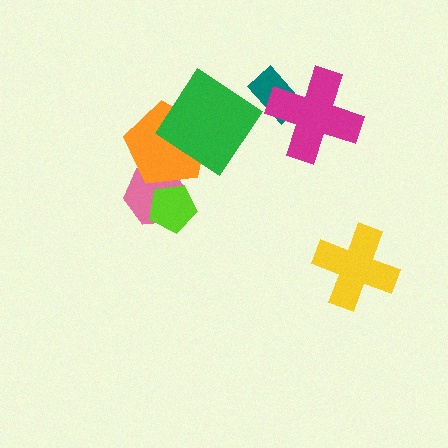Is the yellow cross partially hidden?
No, no other shape covers it.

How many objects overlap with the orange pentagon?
2 objects overlap with the orange pentagon.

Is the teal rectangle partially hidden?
Yes, it is partially covered by another shape.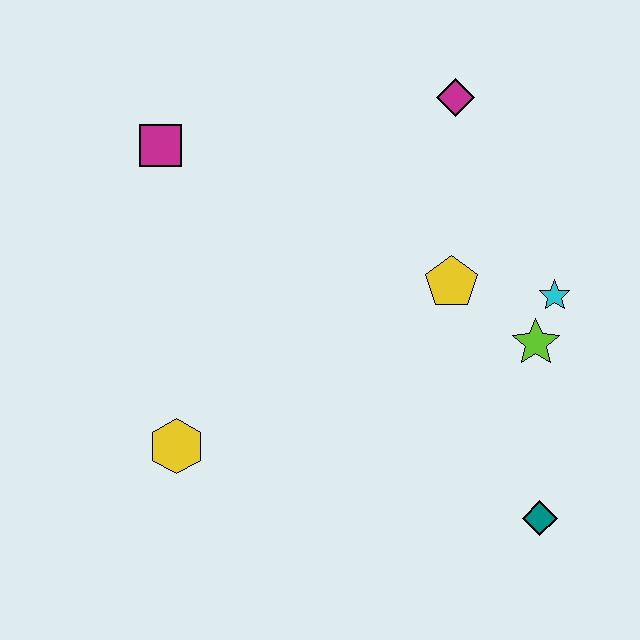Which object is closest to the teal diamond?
The lime star is closest to the teal diamond.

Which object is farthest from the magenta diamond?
The yellow hexagon is farthest from the magenta diamond.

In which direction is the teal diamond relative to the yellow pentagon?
The teal diamond is below the yellow pentagon.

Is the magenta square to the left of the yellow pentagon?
Yes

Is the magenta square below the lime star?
No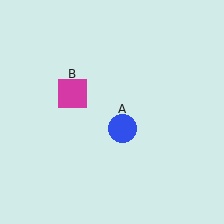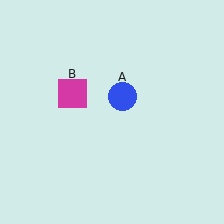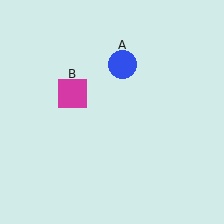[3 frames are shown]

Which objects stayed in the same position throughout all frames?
Magenta square (object B) remained stationary.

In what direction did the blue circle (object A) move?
The blue circle (object A) moved up.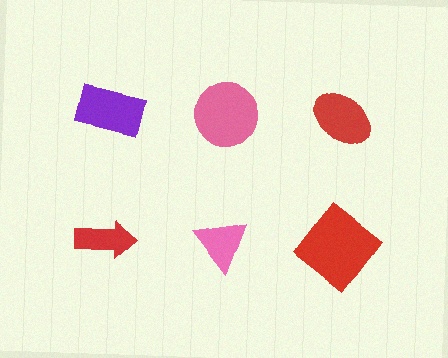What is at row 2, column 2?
A pink triangle.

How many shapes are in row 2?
3 shapes.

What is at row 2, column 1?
A red arrow.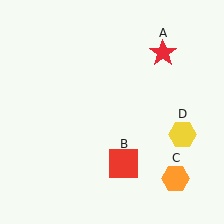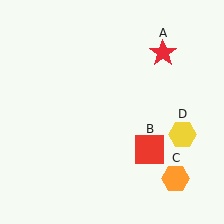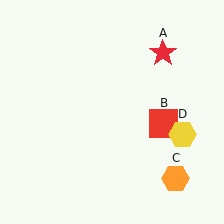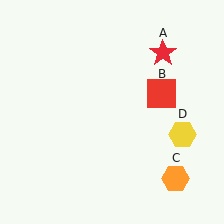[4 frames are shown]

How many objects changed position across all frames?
1 object changed position: red square (object B).